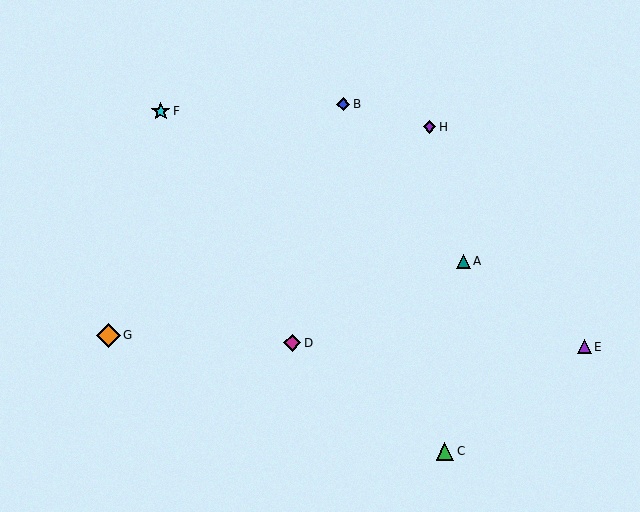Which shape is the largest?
The orange diamond (labeled G) is the largest.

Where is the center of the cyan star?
The center of the cyan star is at (161, 111).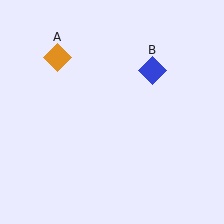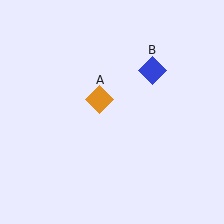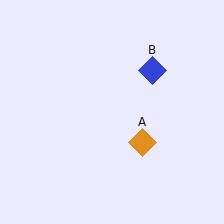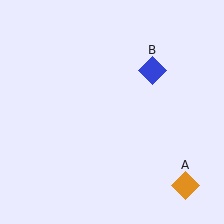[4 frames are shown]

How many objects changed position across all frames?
1 object changed position: orange diamond (object A).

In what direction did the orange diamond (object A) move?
The orange diamond (object A) moved down and to the right.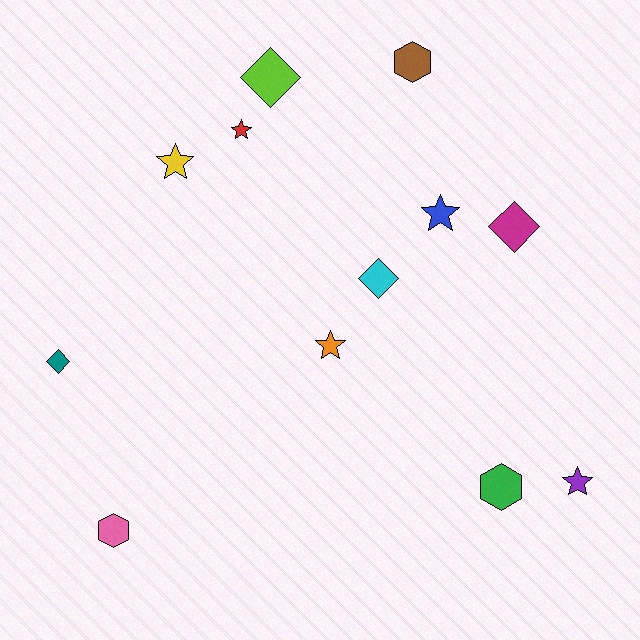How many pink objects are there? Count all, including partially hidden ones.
There is 1 pink object.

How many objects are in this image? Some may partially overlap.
There are 12 objects.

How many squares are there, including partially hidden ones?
There are no squares.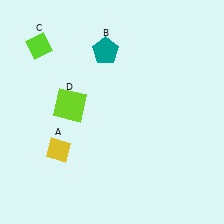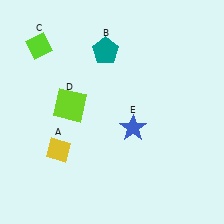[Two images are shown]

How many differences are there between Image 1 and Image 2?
There is 1 difference between the two images.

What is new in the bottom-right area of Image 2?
A blue star (E) was added in the bottom-right area of Image 2.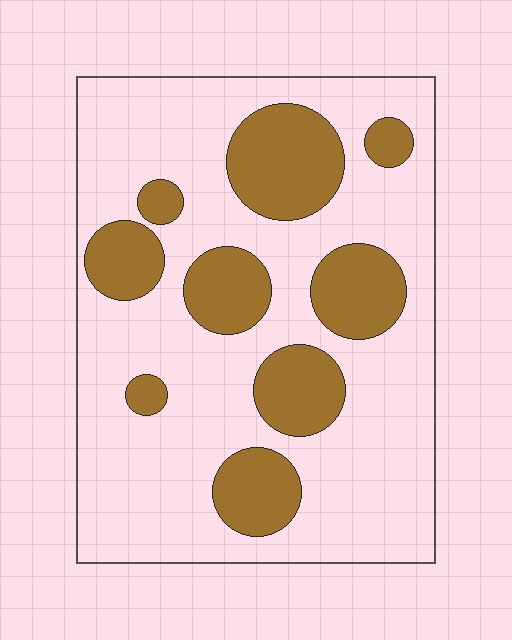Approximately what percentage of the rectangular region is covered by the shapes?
Approximately 25%.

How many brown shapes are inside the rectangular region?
9.